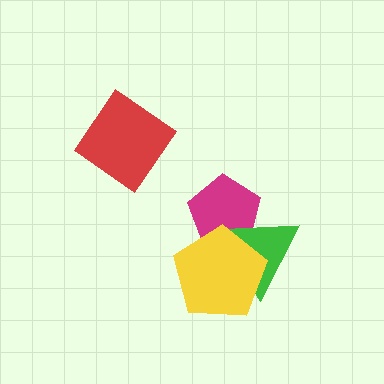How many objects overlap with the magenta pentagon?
2 objects overlap with the magenta pentagon.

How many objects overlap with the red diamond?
0 objects overlap with the red diamond.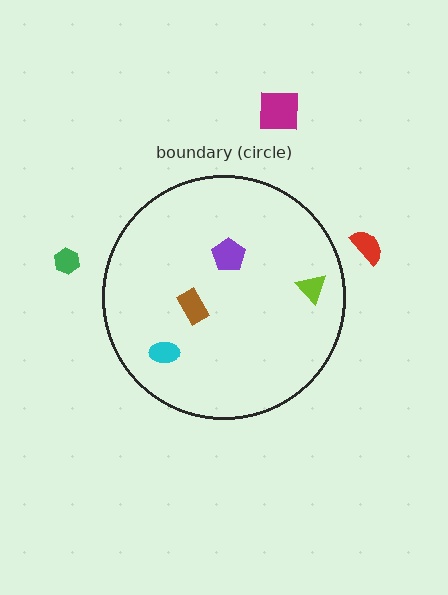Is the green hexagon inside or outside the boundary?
Outside.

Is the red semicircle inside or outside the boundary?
Outside.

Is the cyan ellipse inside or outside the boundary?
Inside.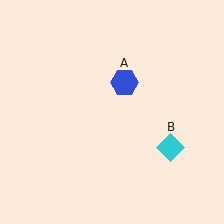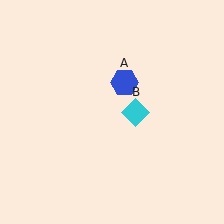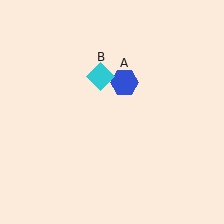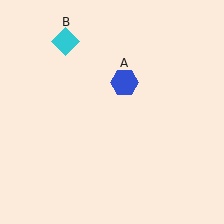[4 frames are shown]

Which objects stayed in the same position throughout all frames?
Blue hexagon (object A) remained stationary.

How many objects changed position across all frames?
1 object changed position: cyan diamond (object B).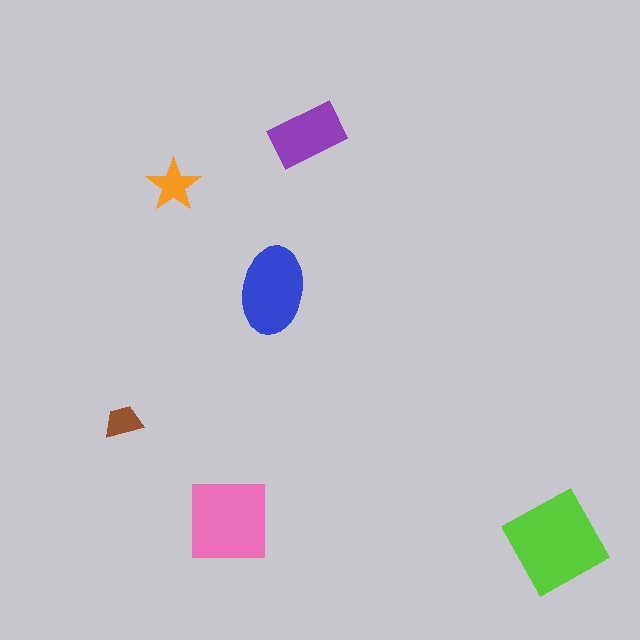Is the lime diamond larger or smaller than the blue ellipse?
Larger.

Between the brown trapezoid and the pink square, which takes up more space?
The pink square.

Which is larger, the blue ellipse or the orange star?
The blue ellipse.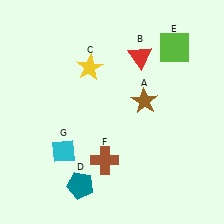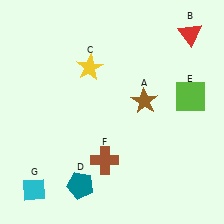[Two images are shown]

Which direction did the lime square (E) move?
The lime square (E) moved down.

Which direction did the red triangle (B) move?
The red triangle (B) moved right.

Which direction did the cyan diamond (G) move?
The cyan diamond (G) moved down.